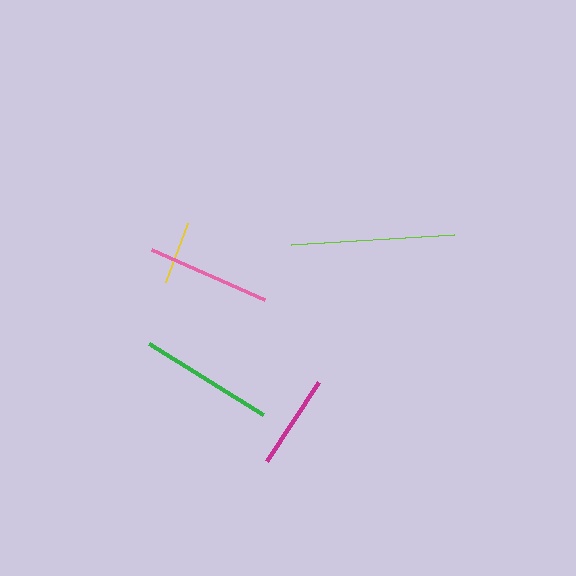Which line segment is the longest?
The lime line is the longest at approximately 163 pixels.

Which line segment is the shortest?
The yellow line is the shortest at approximately 64 pixels.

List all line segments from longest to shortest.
From longest to shortest: lime, green, pink, magenta, yellow.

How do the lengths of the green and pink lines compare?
The green and pink lines are approximately the same length.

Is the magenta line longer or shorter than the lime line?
The lime line is longer than the magenta line.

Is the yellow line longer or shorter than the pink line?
The pink line is longer than the yellow line.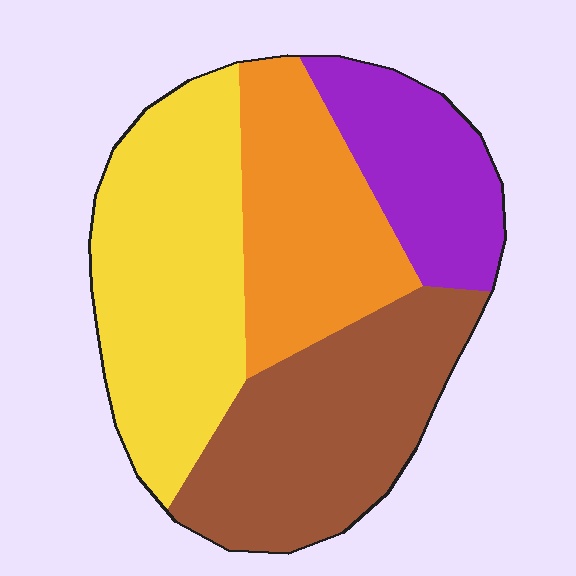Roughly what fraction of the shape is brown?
Brown takes up about one quarter (1/4) of the shape.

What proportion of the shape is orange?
Orange covers 22% of the shape.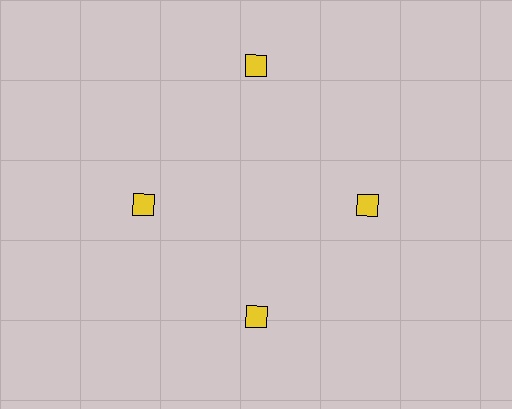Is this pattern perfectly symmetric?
No. The 4 yellow squares are arranged in a ring, but one element near the 12 o'clock position is pushed outward from the center, breaking the 4-fold rotational symmetry.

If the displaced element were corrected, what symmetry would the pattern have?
It would have 4-fold rotational symmetry — the pattern would map onto itself every 90 degrees.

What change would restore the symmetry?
The symmetry would be restored by moving it inward, back onto the ring so that all 4 squares sit at equal angles and equal distance from the center.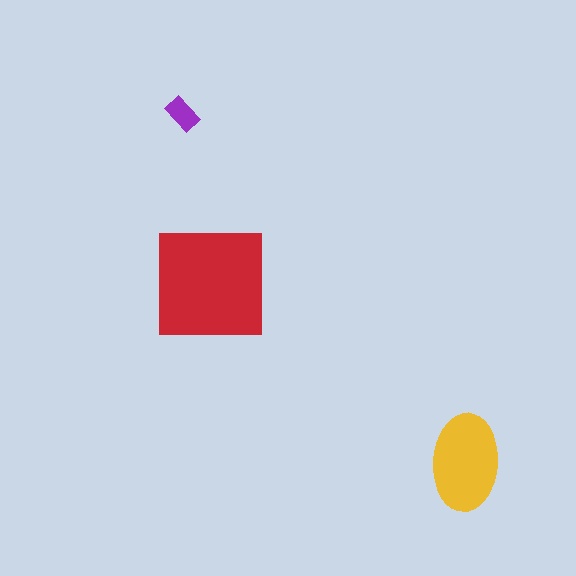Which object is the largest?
The red square.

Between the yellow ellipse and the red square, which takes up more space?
The red square.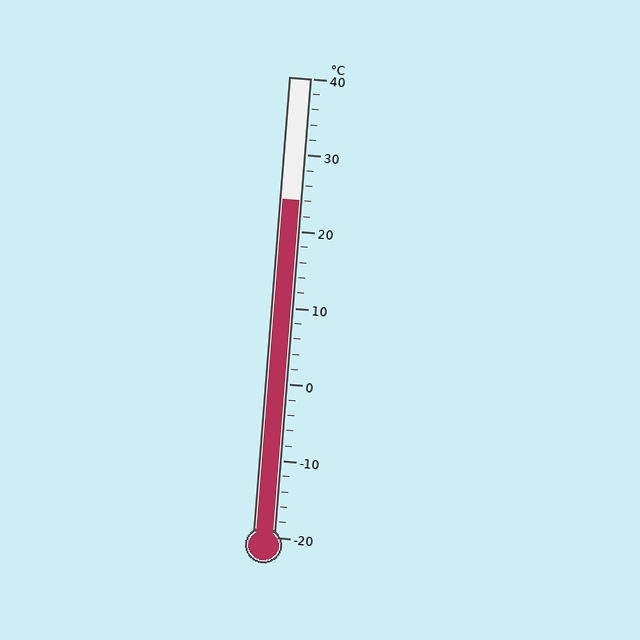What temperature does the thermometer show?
The thermometer shows approximately 24°C.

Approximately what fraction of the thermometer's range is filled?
The thermometer is filled to approximately 75% of its range.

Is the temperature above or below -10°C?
The temperature is above -10°C.